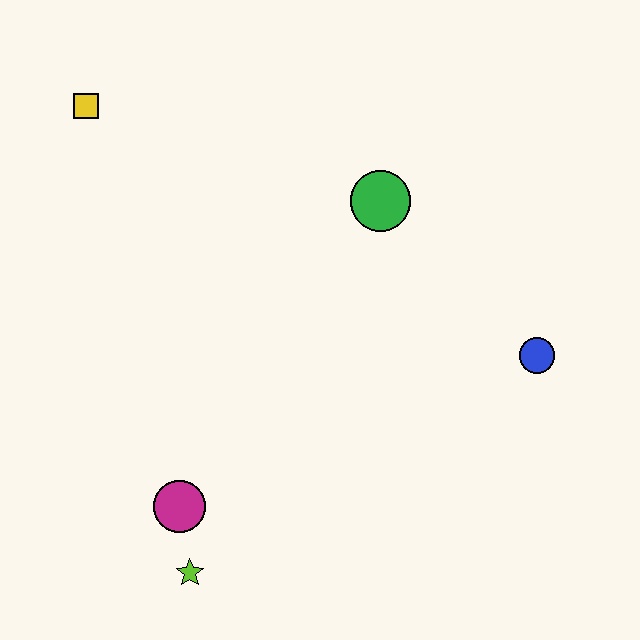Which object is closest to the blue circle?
The green circle is closest to the blue circle.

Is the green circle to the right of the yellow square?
Yes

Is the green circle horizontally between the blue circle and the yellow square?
Yes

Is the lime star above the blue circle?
No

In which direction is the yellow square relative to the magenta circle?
The yellow square is above the magenta circle.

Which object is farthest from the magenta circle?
The yellow square is farthest from the magenta circle.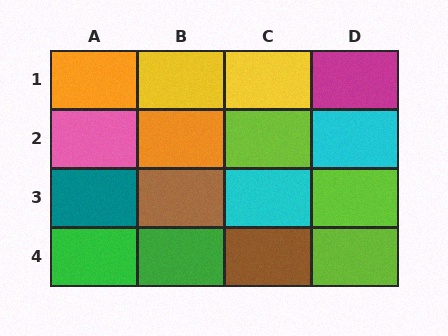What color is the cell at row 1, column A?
Orange.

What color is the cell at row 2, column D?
Cyan.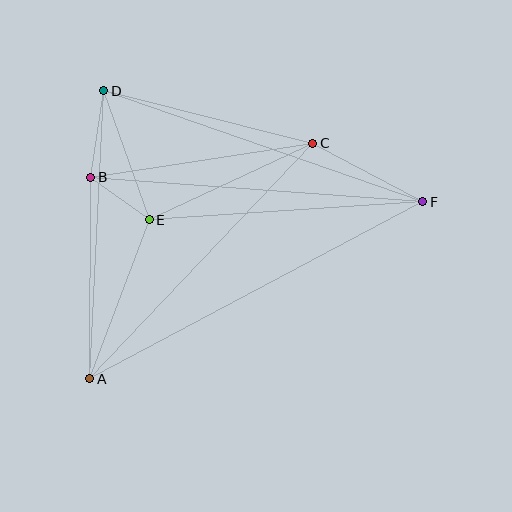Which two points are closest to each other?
Points B and E are closest to each other.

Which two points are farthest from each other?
Points A and F are farthest from each other.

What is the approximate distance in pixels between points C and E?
The distance between C and E is approximately 180 pixels.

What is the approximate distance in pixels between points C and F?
The distance between C and F is approximately 125 pixels.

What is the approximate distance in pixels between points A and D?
The distance between A and D is approximately 288 pixels.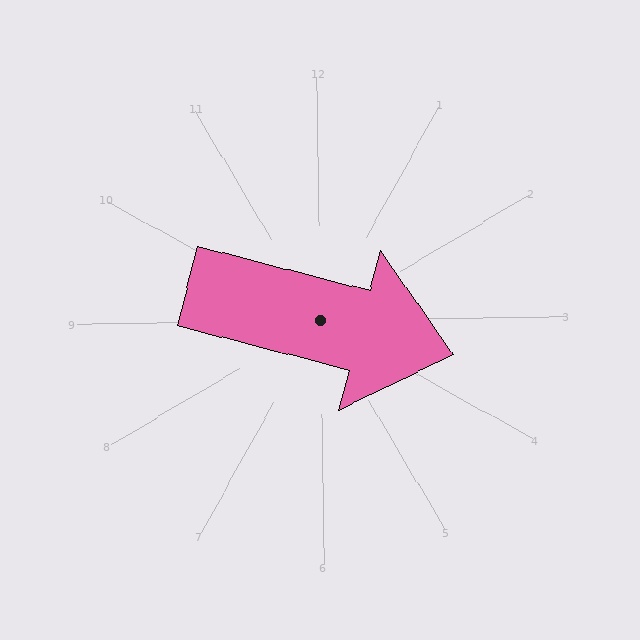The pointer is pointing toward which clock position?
Roughly 4 o'clock.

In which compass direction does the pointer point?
East.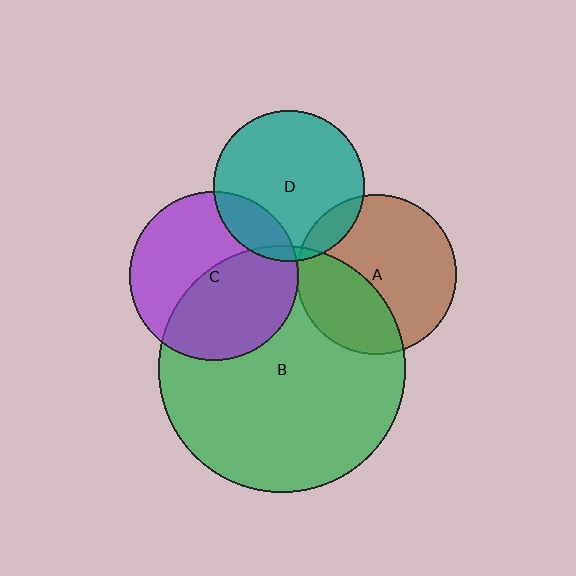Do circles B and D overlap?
Yes.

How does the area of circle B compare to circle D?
Approximately 2.7 times.